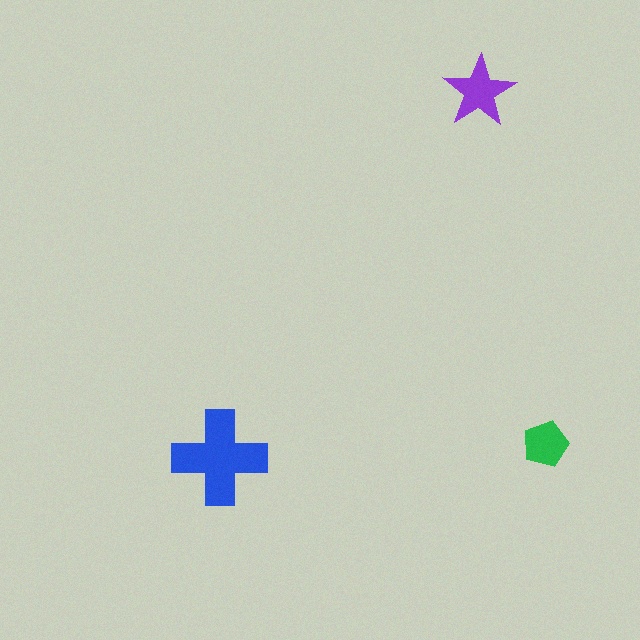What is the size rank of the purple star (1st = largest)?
2nd.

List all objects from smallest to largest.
The green pentagon, the purple star, the blue cross.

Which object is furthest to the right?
The green pentagon is rightmost.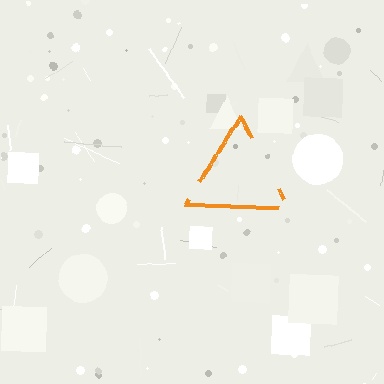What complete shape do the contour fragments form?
The contour fragments form a triangle.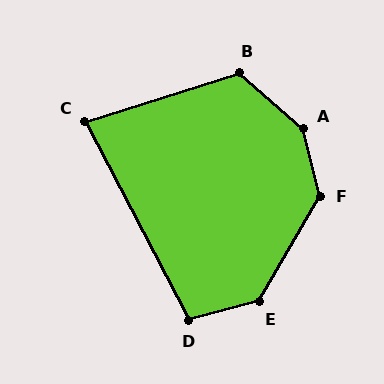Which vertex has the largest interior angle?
A, at approximately 145 degrees.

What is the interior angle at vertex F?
Approximately 136 degrees (obtuse).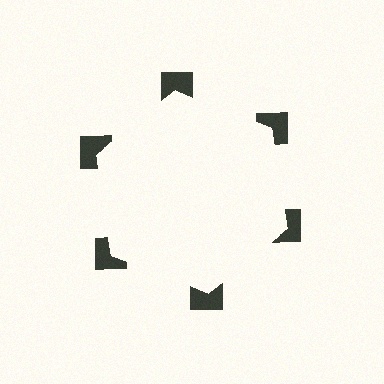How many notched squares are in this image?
There are 6 — one at each vertex of the illusory hexagon.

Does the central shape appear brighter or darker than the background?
It typically appears slightly brighter than the background, even though no actual brightness change is drawn.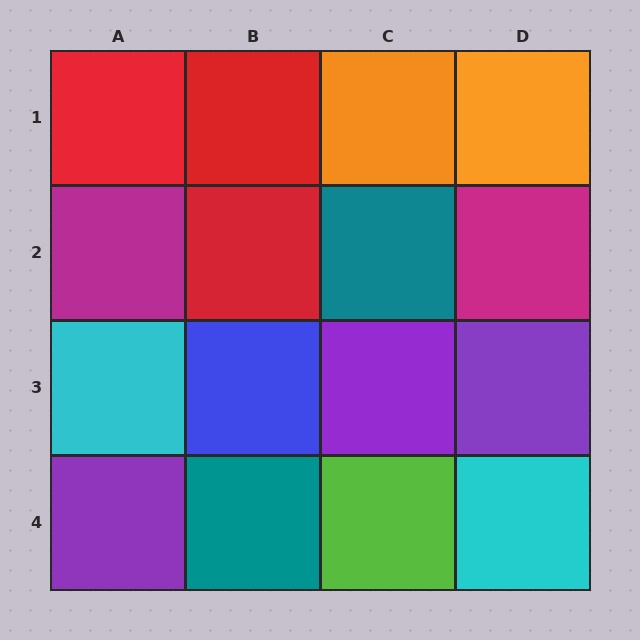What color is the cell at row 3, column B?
Blue.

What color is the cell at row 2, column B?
Red.